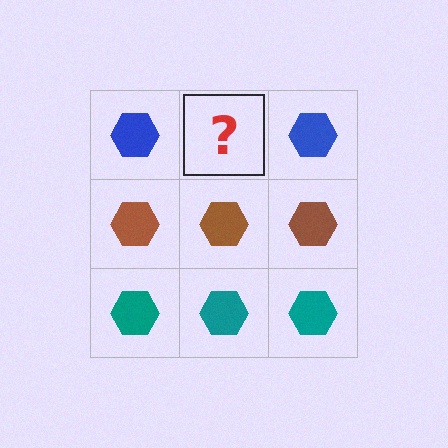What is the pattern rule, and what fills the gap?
The rule is that each row has a consistent color. The gap should be filled with a blue hexagon.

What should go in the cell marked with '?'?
The missing cell should contain a blue hexagon.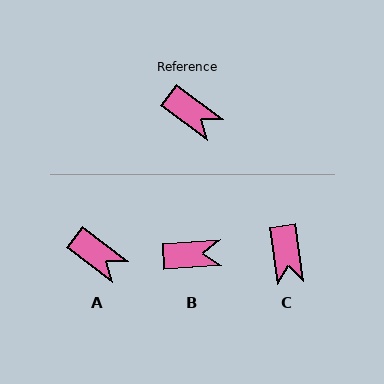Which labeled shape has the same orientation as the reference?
A.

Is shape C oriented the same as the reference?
No, it is off by about 45 degrees.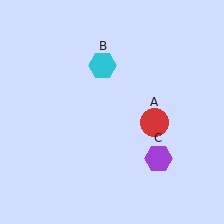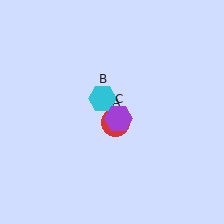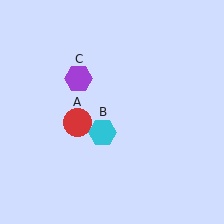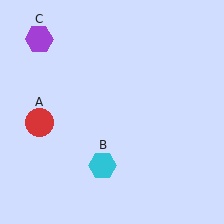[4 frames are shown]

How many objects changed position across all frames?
3 objects changed position: red circle (object A), cyan hexagon (object B), purple hexagon (object C).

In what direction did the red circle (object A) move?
The red circle (object A) moved left.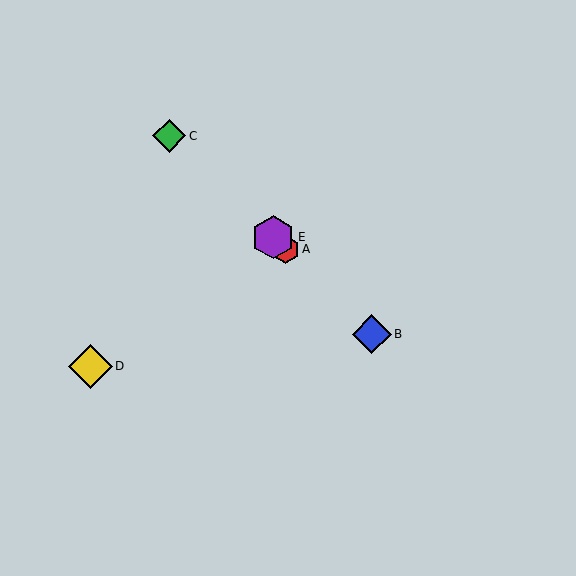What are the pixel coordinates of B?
Object B is at (372, 334).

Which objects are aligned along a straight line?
Objects A, B, C, E are aligned along a straight line.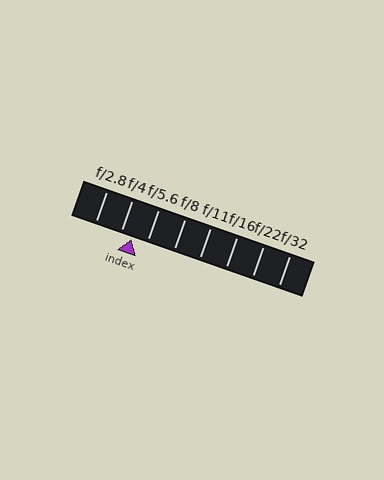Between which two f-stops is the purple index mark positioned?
The index mark is between f/4 and f/5.6.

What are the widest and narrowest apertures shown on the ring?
The widest aperture shown is f/2.8 and the narrowest is f/32.